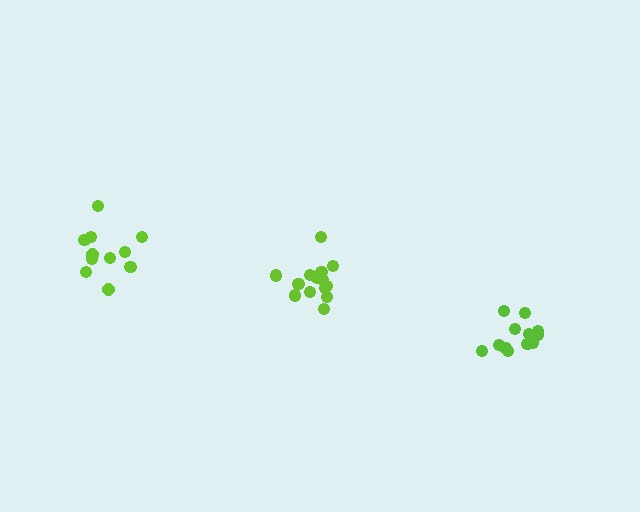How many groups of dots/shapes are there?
There are 3 groups.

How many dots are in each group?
Group 1: 11 dots, Group 2: 14 dots, Group 3: 12 dots (37 total).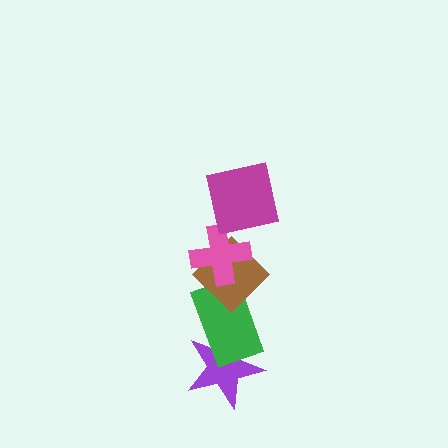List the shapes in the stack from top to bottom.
From top to bottom: the magenta square, the pink cross, the brown diamond, the green rectangle, the purple star.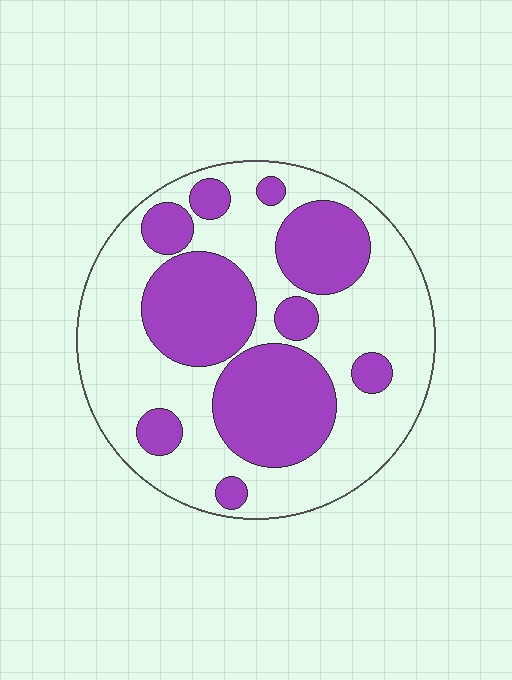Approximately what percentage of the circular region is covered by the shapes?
Approximately 40%.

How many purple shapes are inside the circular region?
10.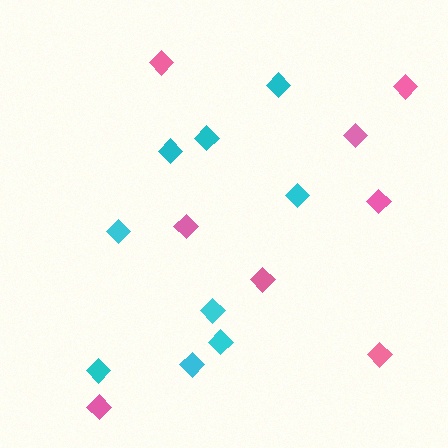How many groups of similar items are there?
There are 2 groups: one group of cyan diamonds (9) and one group of pink diamonds (8).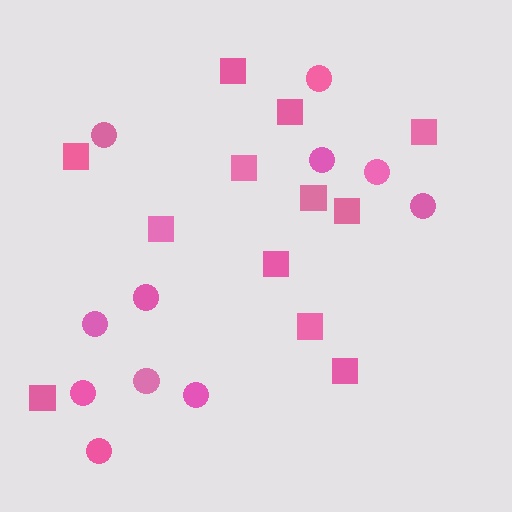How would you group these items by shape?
There are 2 groups: one group of circles (11) and one group of squares (12).